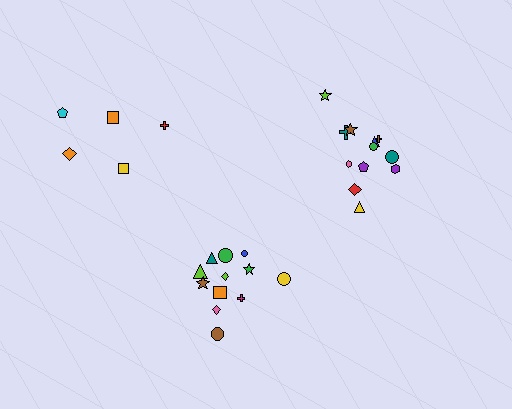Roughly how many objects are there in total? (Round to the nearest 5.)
Roughly 30 objects in total.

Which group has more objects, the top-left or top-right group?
The top-right group.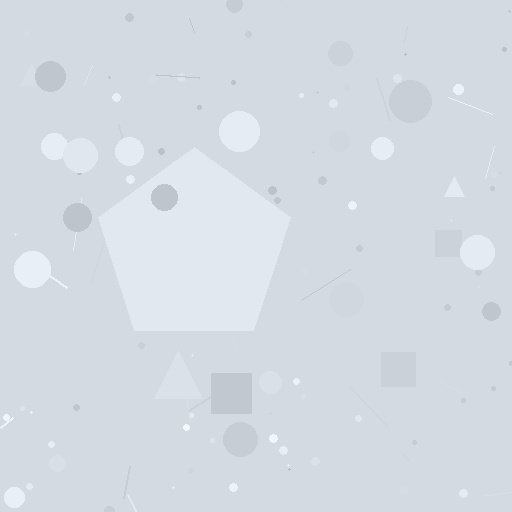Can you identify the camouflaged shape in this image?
The camouflaged shape is a pentagon.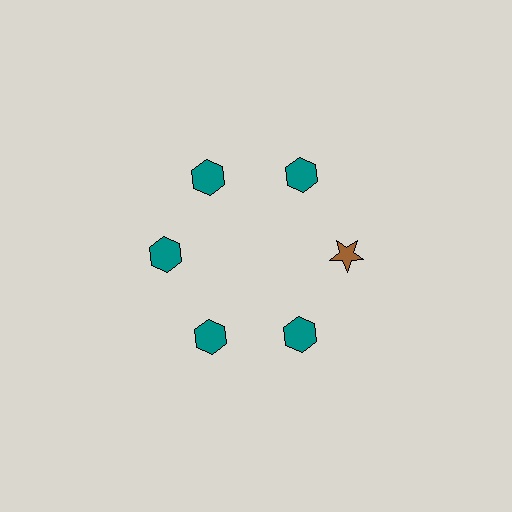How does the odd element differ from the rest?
It differs in both color (brown instead of teal) and shape (star instead of hexagon).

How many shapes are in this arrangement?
There are 6 shapes arranged in a ring pattern.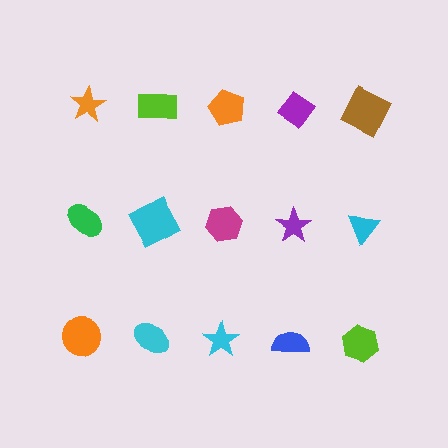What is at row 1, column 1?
An orange star.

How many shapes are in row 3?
5 shapes.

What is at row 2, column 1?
A green ellipse.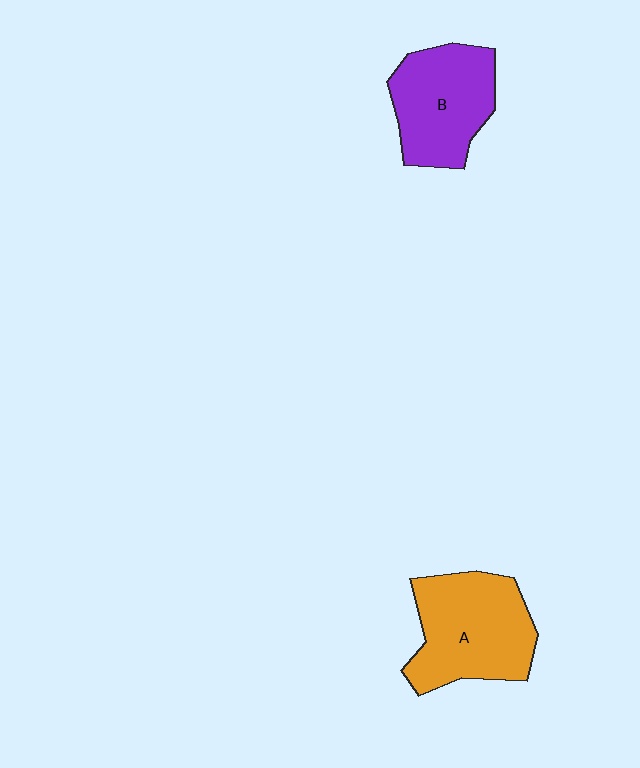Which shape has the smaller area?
Shape B (purple).